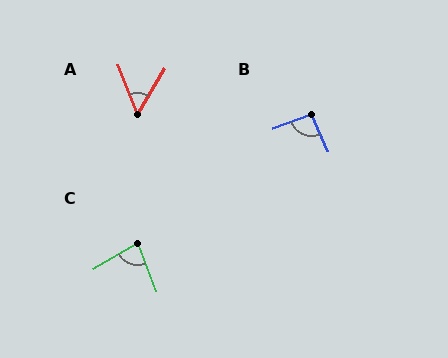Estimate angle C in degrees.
Approximately 80 degrees.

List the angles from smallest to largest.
A (52°), C (80°), B (94°).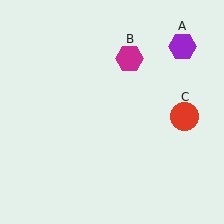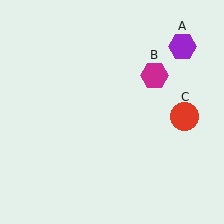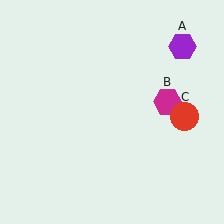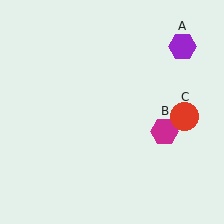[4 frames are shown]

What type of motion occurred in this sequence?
The magenta hexagon (object B) rotated clockwise around the center of the scene.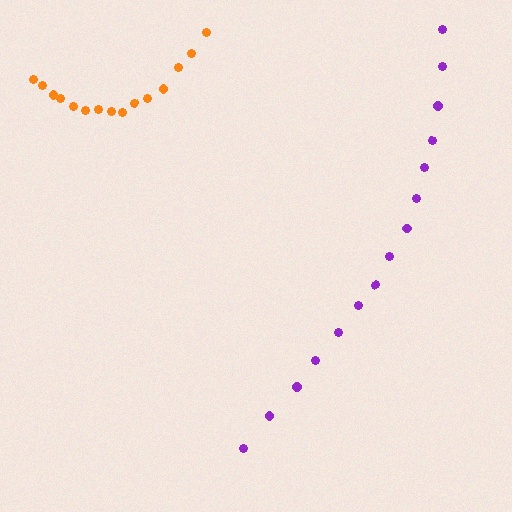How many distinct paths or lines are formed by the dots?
There are 2 distinct paths.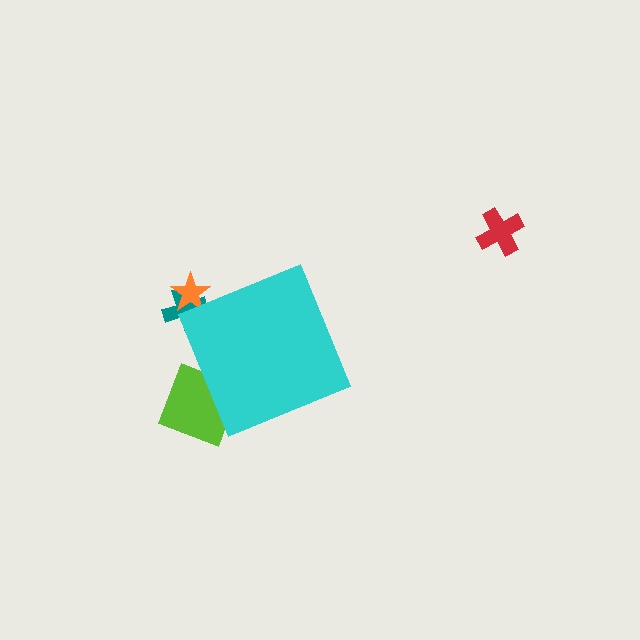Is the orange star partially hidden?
Yes, the orange star is partially hidden behind the cyan diamond.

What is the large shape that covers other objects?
A cyan diamond.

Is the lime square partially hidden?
Yes, the lime square is partially hidden behind the cyan diamond.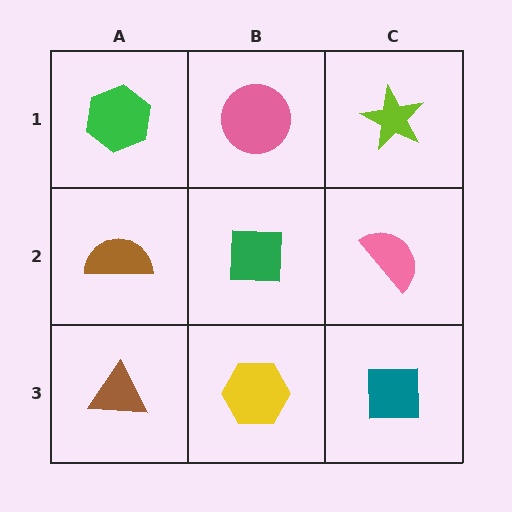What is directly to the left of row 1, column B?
A green hexagon.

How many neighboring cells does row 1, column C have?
2.